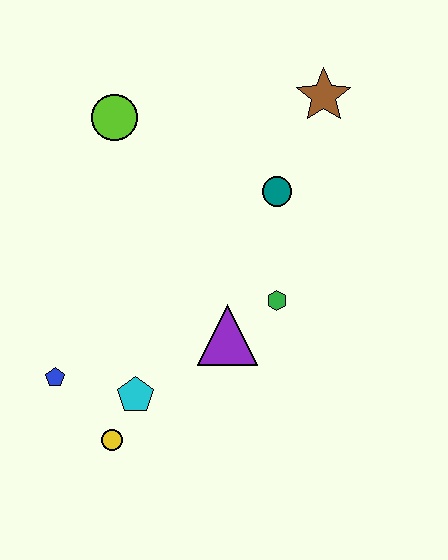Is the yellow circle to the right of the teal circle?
No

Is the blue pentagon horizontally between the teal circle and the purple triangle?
No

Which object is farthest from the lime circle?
The yellow circle is farthest from the lime circle.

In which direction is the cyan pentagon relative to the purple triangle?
The cyan pentagon is to the left of the purple triangle.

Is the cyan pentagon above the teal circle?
No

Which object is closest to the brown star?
The teal circle is closest to the brown star.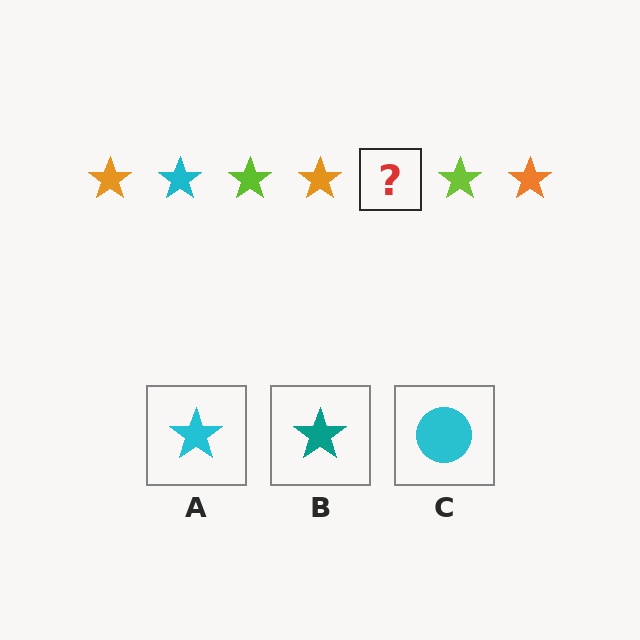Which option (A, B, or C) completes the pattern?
A.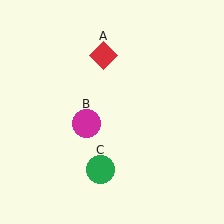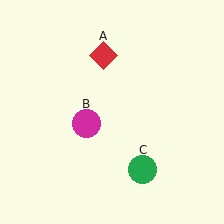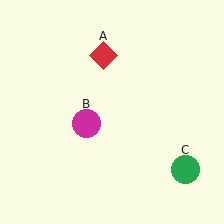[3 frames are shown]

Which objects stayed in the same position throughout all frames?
Red diamond (object A) and magenta circle (object B) remained stationary.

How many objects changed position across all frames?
1 object changed position: green circle (object C).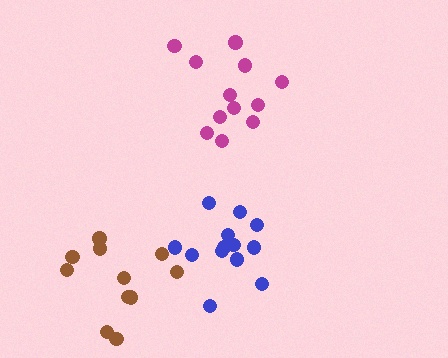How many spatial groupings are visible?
There are 3 spatial groupings.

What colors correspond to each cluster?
The clusters are colored: blue, brown, magenta.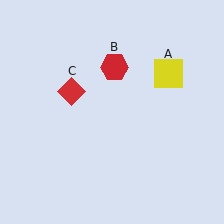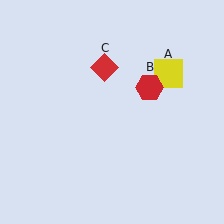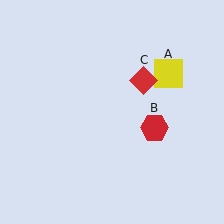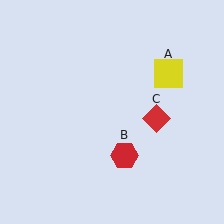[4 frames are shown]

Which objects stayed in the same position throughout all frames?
Yellow square (object A) remained stationary.